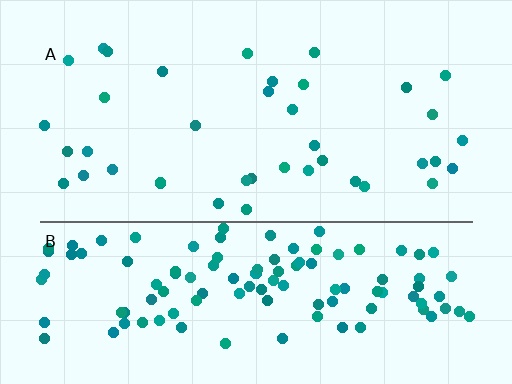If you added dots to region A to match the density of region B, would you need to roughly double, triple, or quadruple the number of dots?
Approximately triple.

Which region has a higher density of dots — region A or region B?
B (the bottom).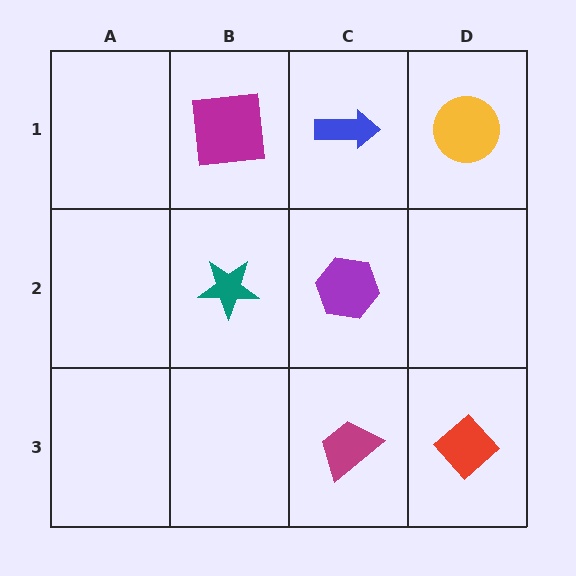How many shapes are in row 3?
2 shapes.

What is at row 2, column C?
A purple hexagon.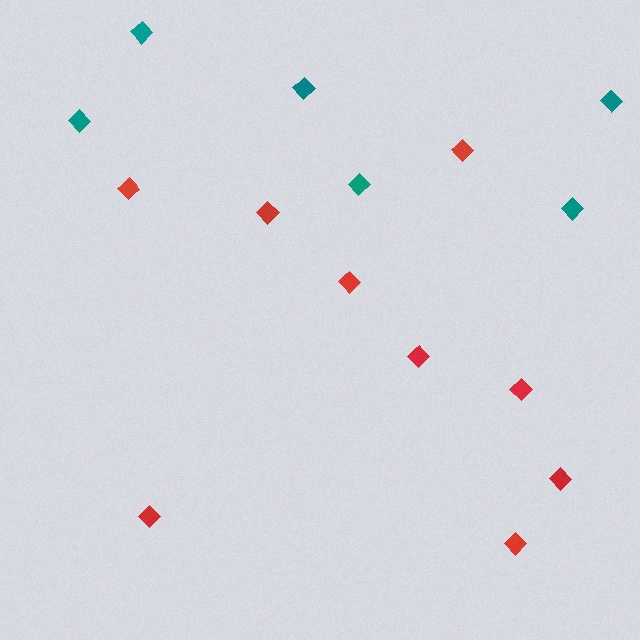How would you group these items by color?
There are 2 groups: one group of teal diamonds (6) and one group of red diamonds (9).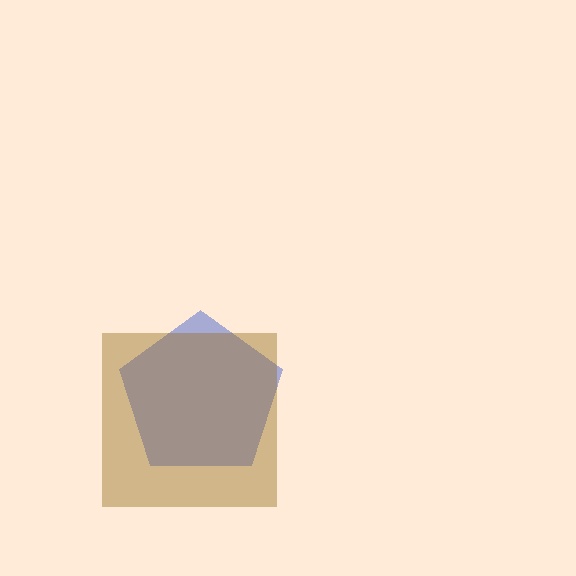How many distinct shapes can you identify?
There are 2 distinct shapes: a blue pentagon, a brown square.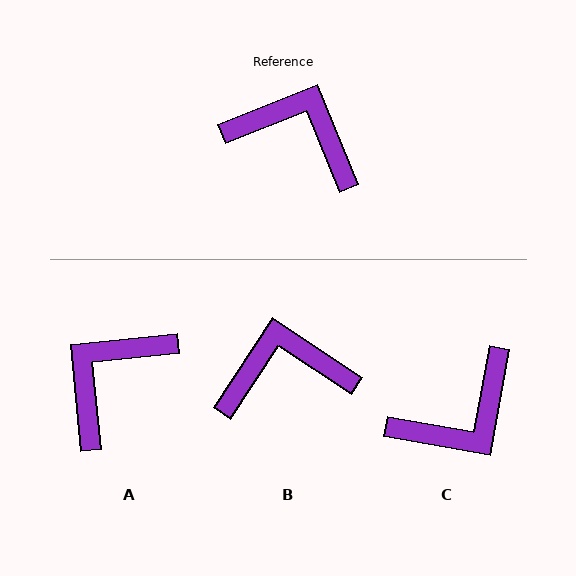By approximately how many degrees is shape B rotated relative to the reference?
Approximately 35 degrees counter-clockwise.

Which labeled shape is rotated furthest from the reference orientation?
C, about 122 degrees away.